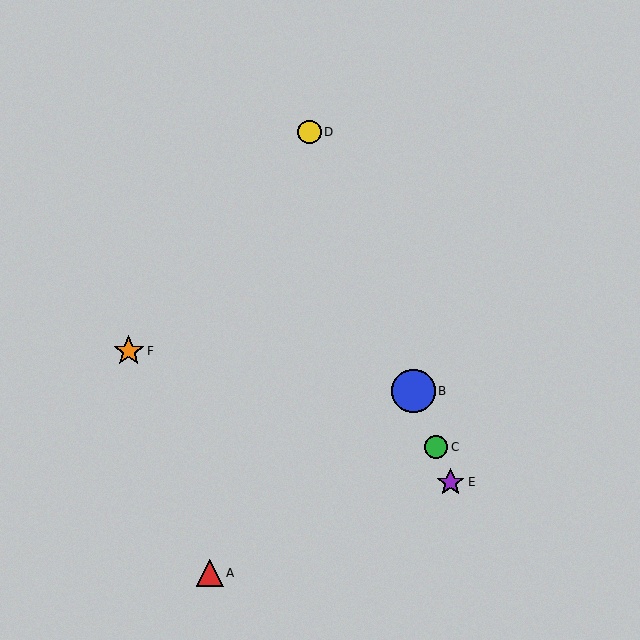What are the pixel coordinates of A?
Object A is at (210, 573).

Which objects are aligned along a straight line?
Objects B, C, D, E are aligned along a straight line.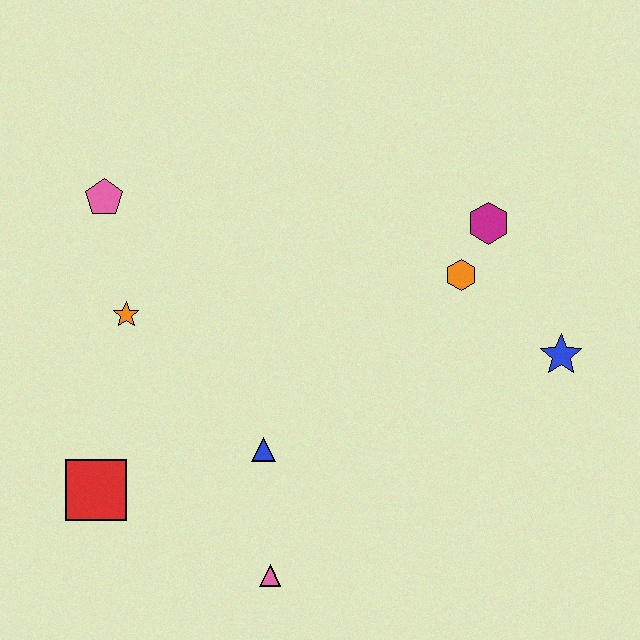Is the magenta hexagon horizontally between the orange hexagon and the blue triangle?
No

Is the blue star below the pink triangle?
No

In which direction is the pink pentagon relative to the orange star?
The pink pentagon is above the orange star.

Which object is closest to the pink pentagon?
The orange star is closest to the pink pentagon.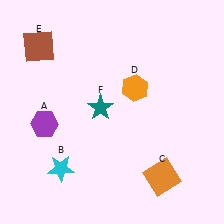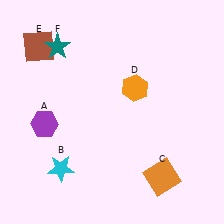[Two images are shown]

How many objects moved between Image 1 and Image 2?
1 object moved between the two images.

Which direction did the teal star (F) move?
The teal star (F) moved up.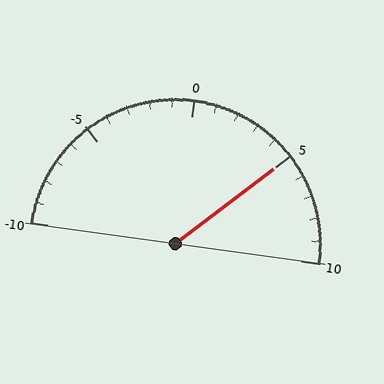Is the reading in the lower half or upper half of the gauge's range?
The reading is in the upper half of the range (-10 to 10).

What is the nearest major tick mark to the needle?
The nearest major tick mark is 5.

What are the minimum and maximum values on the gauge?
The gauge ranges from -10 to 10.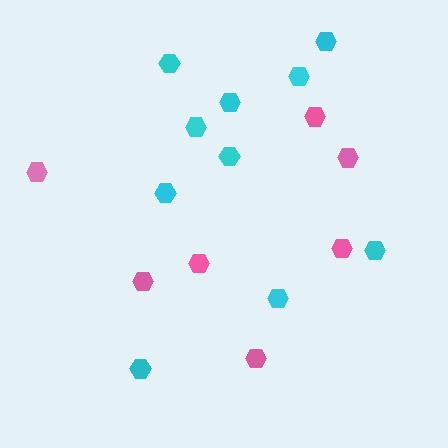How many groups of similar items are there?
There are 2 groups: one group of pink hexagons (7) and one group of cyan hexagons (10).